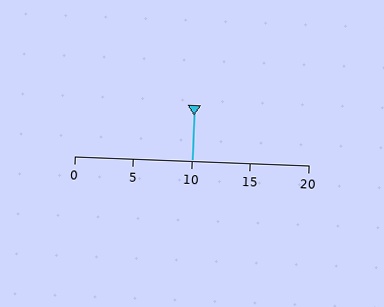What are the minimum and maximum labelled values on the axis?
The axis runs from 0 to 20.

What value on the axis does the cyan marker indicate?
The marker indicates approximately 10.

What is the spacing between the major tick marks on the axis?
The major ticks are spaced 5 apart.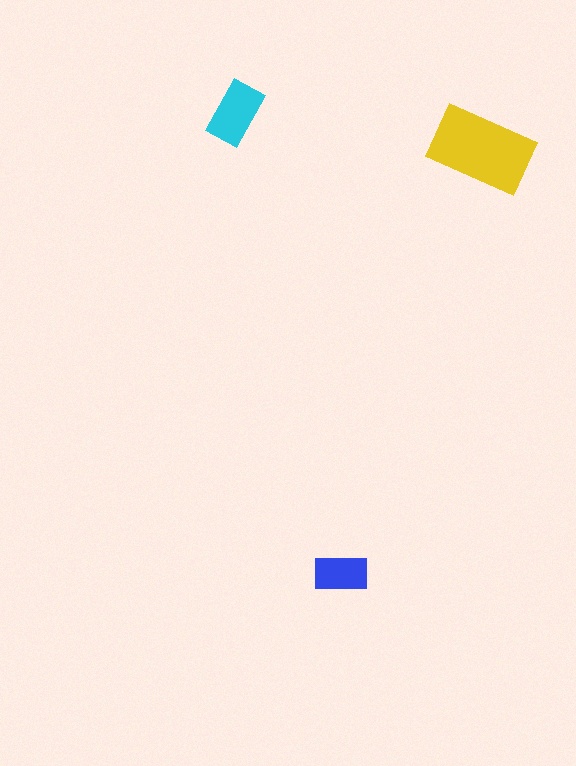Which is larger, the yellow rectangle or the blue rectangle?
The yellow one.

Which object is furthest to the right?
The yellow rectangle is rightmost.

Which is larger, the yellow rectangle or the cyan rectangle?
The yellow one.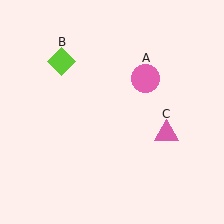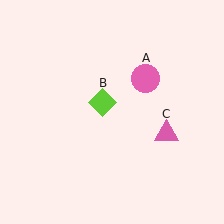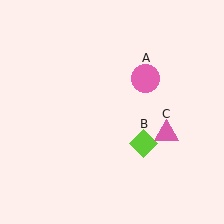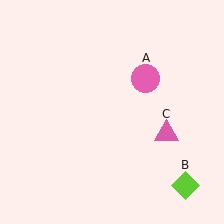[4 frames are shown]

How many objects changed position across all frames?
1 object changed position: lime diamond (object B).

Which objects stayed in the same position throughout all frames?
Pink circle (object A) and pink triangle (object C) remained stationary.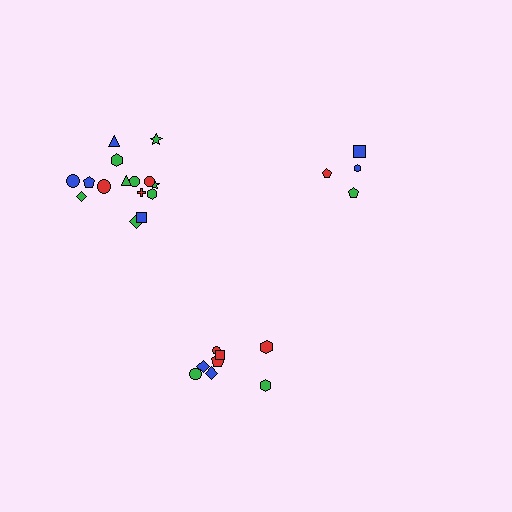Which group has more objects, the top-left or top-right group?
The top-left group.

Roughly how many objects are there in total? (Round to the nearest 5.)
Roughly 25 objects in total.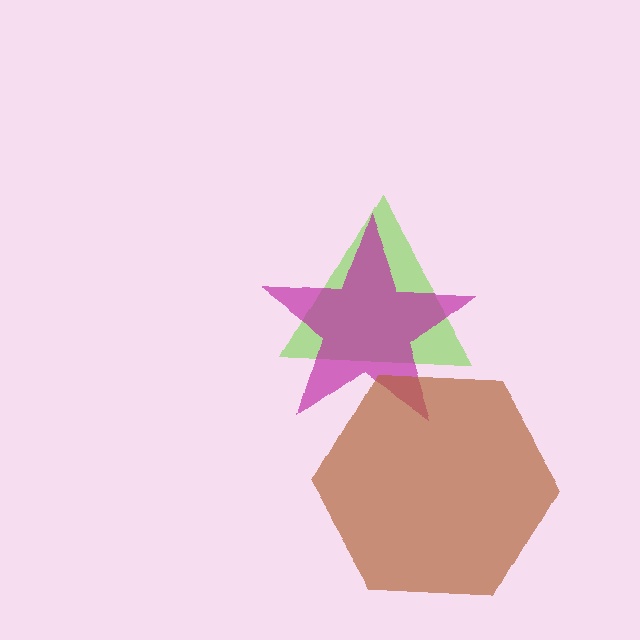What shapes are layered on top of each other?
The layered shapes are: a lime triangle, a magenta star, a brown hexagon.